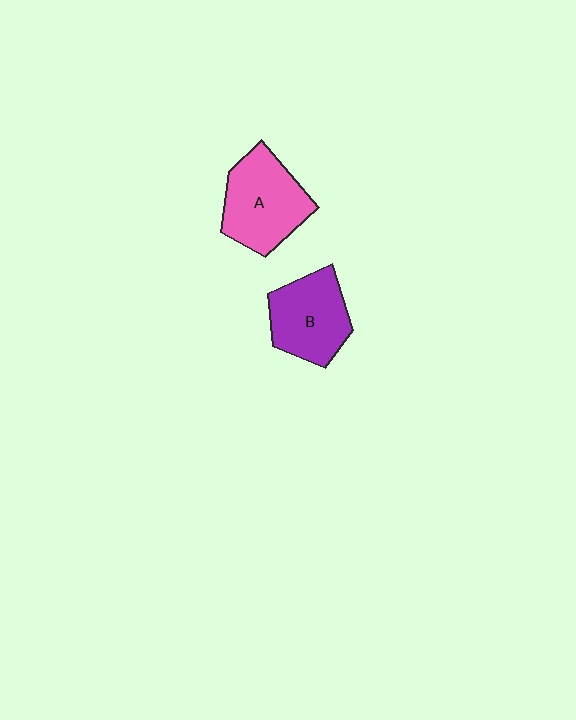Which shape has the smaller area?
Shape B (purple).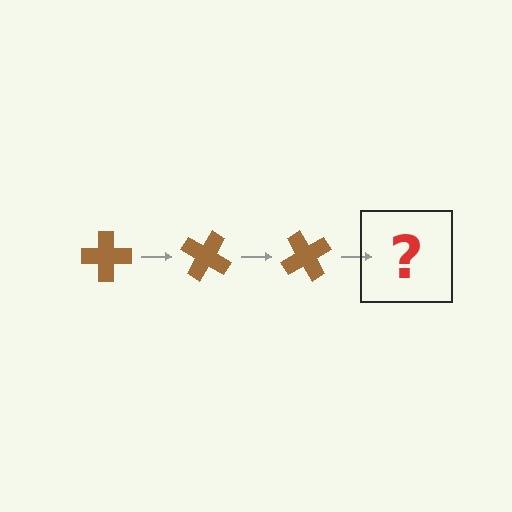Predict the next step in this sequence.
The next step is a brown cross rotated 90 degrees.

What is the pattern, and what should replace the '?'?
The pattern is that the cross rotates 30 degrees each step. The '?' should be a brown cross rotated 90 degrees.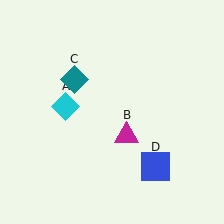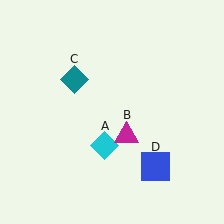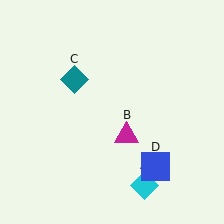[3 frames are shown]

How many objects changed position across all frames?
1 object changed position: cyan diamond (object A).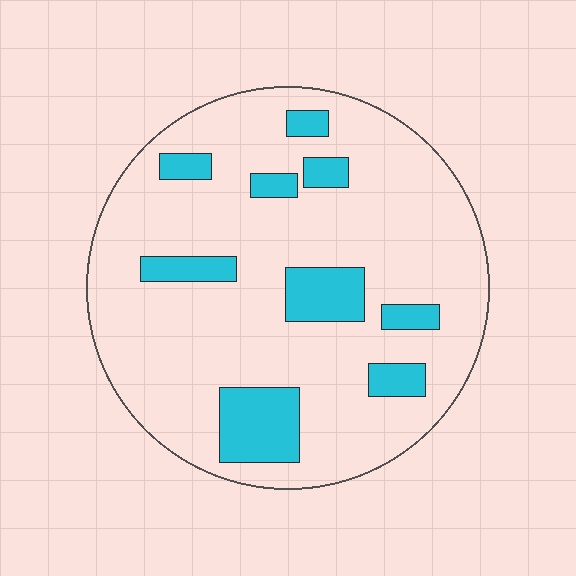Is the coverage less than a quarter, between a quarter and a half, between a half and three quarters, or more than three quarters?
Less than a quarter.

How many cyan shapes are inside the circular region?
9.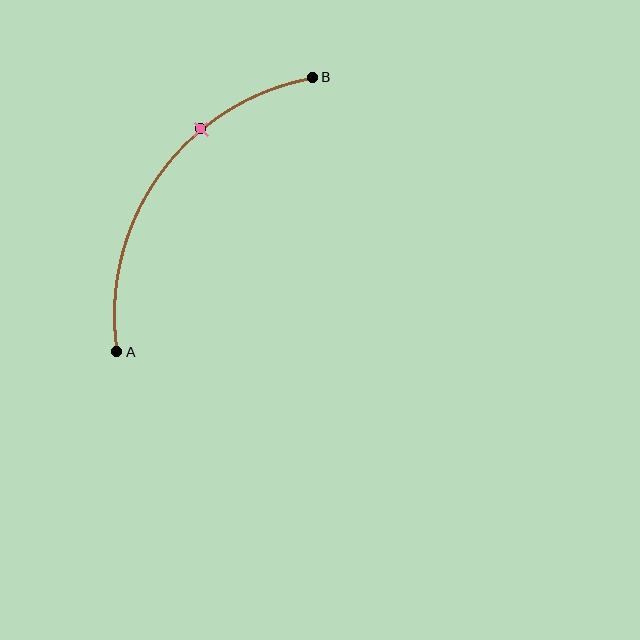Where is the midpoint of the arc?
The arc midpoint is the point on the curve farthest from the straight line joining A and B. It sits above and to the left of that line.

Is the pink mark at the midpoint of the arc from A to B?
No. The pink mark lies on the arc but is closer to endpoint B. The arc midpoint would be at the point on the curve equidistant along the arc from both A and B.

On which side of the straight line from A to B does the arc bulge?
The arc bulges above and to the left of the straight line connecting A and B.